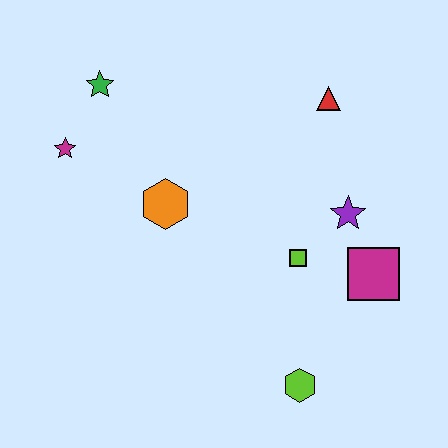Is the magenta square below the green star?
Yes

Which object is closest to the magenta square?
The purple star is closest to the magenta square.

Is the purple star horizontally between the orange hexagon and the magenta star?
No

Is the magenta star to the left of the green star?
Yes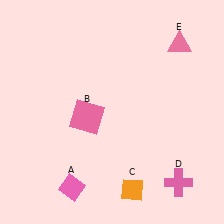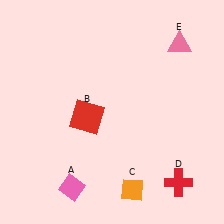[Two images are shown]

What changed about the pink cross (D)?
In Image 1, D is pink. In Image 2, it changed to red.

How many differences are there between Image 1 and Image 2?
There are 2 differences between the two images.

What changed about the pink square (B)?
In Image 1, B is pink. In Image 2, it changed to red.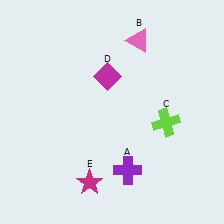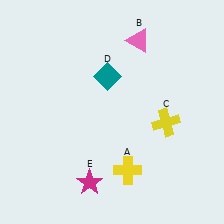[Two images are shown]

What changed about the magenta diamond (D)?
In Image 1, D is magenta. In Image 2, it changed to teal.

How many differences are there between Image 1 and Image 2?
There are 3 differences between the two images.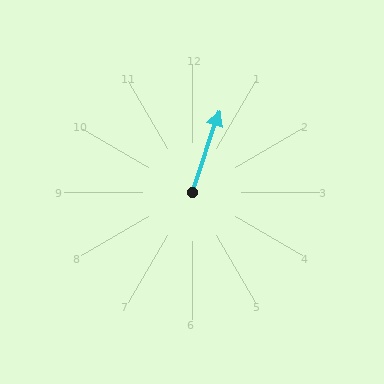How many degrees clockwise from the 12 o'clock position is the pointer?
Approximately 19 degrees.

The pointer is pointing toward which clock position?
Roughly 1 o'clock.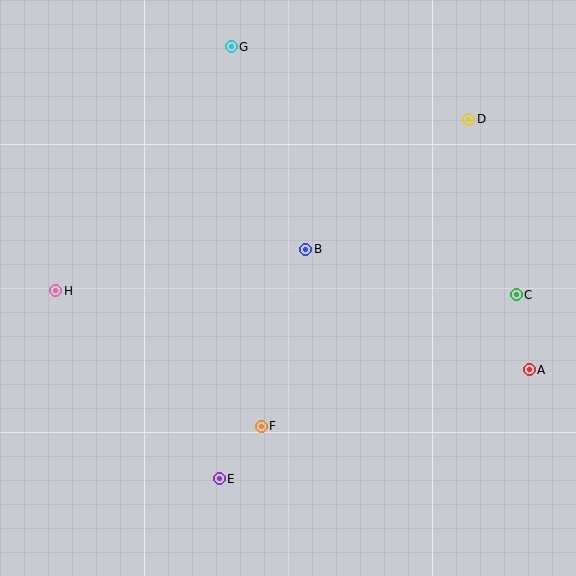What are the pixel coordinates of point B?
Point B is at (306, 249).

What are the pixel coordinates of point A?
Point A is at (529, 370).